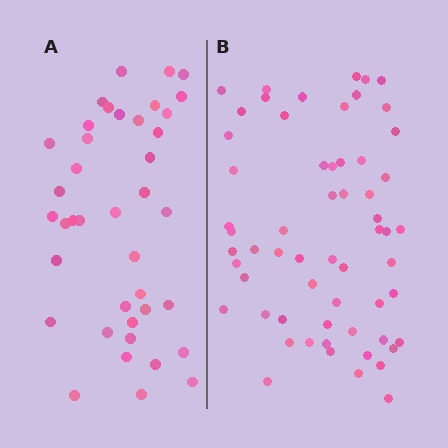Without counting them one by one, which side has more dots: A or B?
Region B (the right region) has more dots.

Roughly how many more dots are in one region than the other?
Region B has approximately 20 more dots than region A.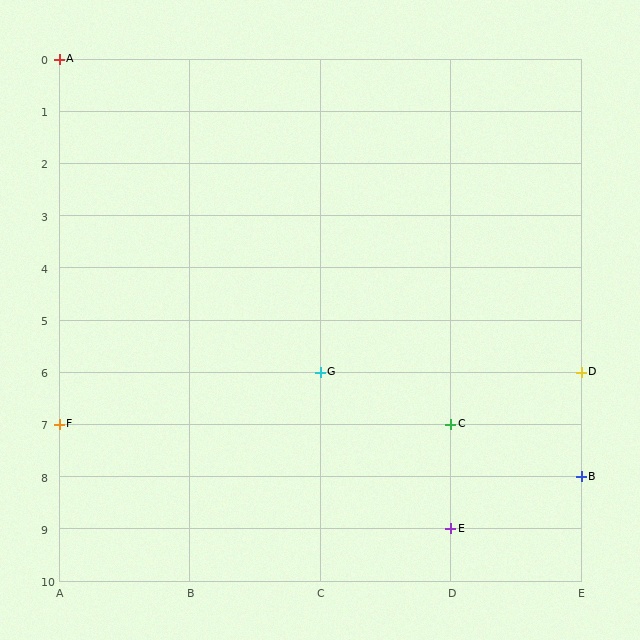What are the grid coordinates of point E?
Point E is at grid coordinates (D, 9).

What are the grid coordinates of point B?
Point B is at grid coordinates (E, 8).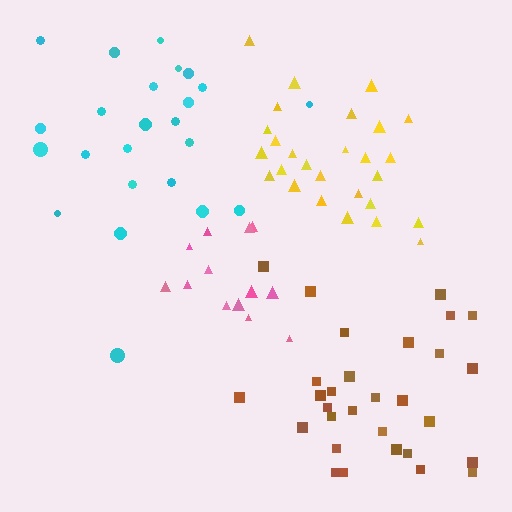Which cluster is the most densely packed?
Yellow.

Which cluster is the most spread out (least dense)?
Cyan.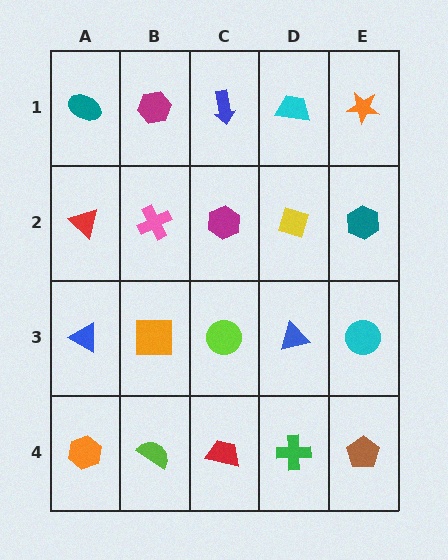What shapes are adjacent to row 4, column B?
An orange square (row 3, column B), an orange hexagon (row 4, column A), a red trapezoid (row 4, column C).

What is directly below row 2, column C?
A lime circle.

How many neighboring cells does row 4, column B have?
3.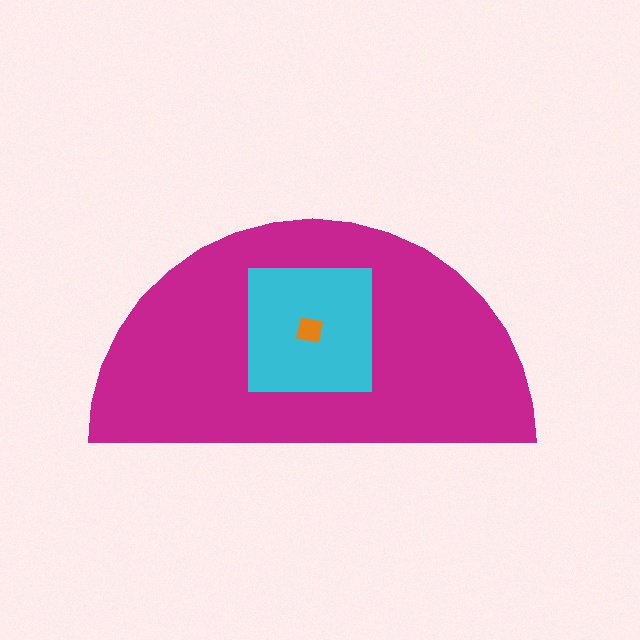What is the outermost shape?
The magenta semicircle.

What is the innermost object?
The orange square.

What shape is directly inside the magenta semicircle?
The cyan square.